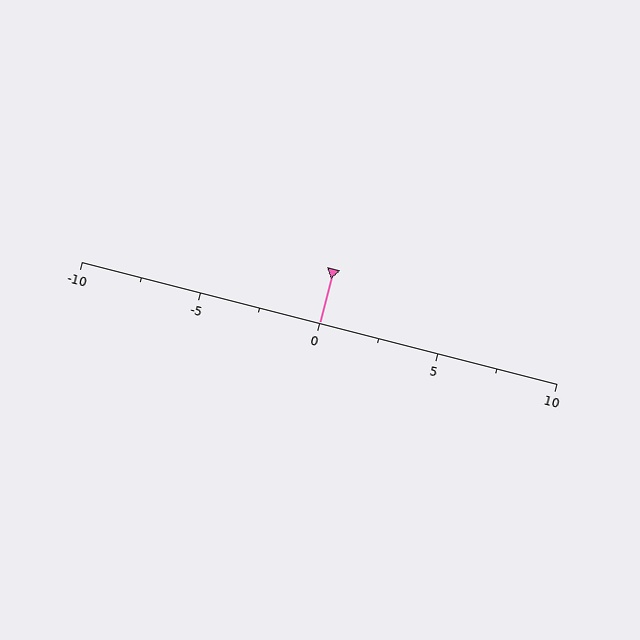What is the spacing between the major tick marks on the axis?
The major ticks are spaced 5 apart.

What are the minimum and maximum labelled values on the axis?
The axis runs from -10 to 10.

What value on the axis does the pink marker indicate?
The marker indicates approximately 0.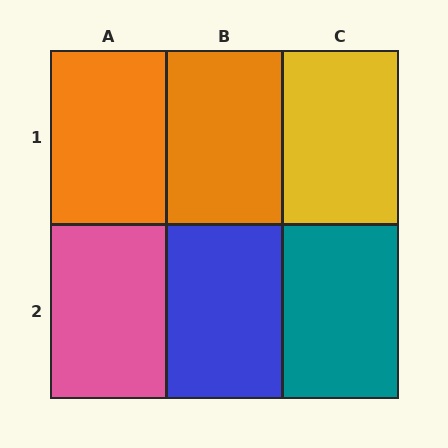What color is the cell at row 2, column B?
Blue.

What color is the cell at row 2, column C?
Teal.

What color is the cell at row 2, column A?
Pink.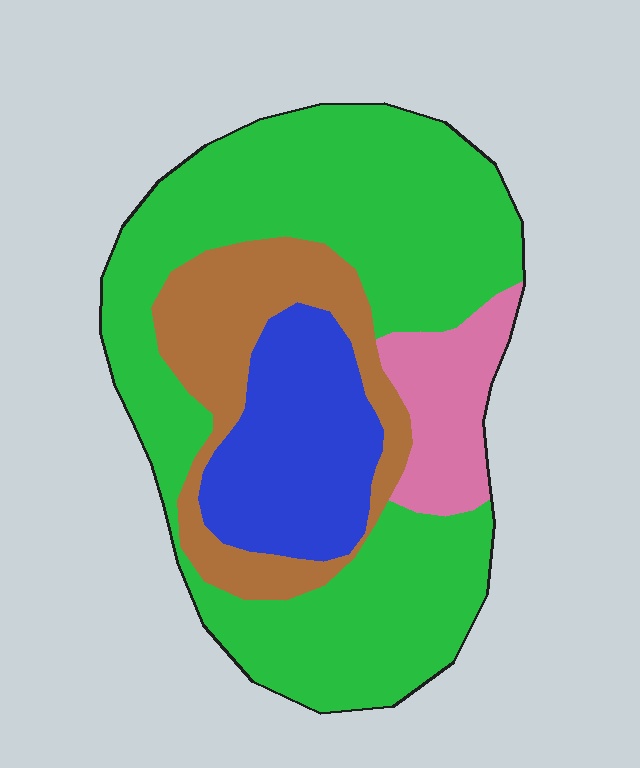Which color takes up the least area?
Pink, at roughly 10%.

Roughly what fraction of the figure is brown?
Brown covers around 20% of the figure.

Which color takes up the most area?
Green, at roughly 55%.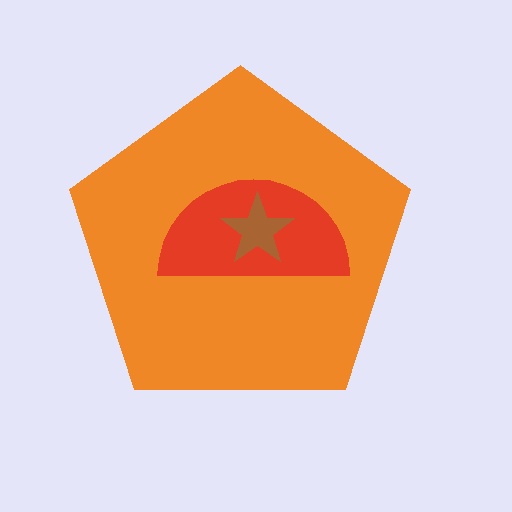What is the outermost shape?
The orange pentagon.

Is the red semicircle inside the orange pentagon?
Yes.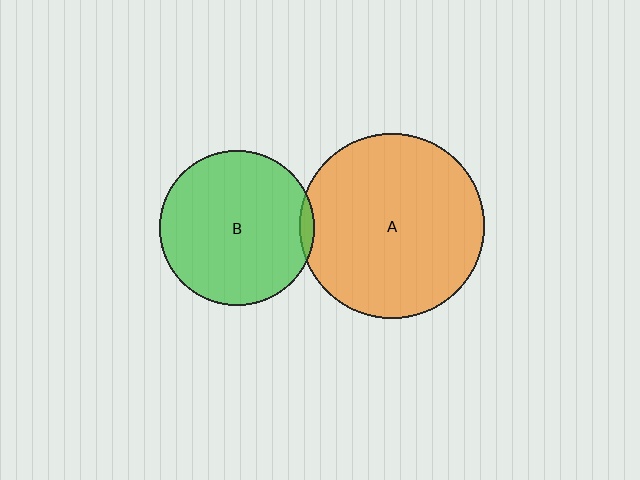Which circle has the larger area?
Circle A (orange).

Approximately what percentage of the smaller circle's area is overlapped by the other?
Approximately 5%.